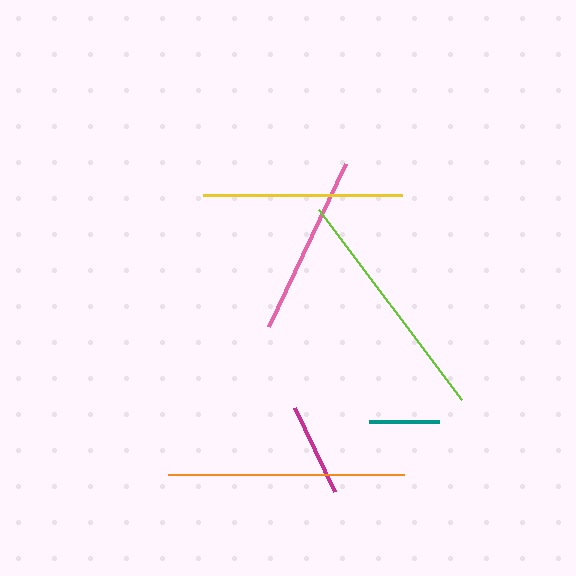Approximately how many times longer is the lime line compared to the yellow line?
The lime line is approximately 1.2 times the length of the yellow line.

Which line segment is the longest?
The lime line is the longest at approximately 238 pixels.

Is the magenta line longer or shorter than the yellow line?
The yellow line is longer than the magenta line.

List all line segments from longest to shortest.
From longest to shortest: lime, orange, yellow, pink, magenta, teal.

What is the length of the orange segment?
The orange segment is approximately 236 pixels long.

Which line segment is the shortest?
The teal line is the shortest at approximately 69 pixels.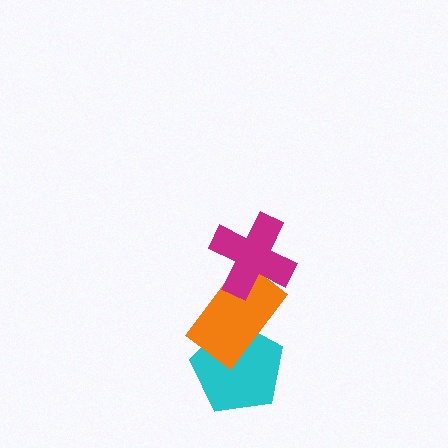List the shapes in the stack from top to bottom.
From top to bottom: the magenta cross, the orange rectangle, the cyan pentagon.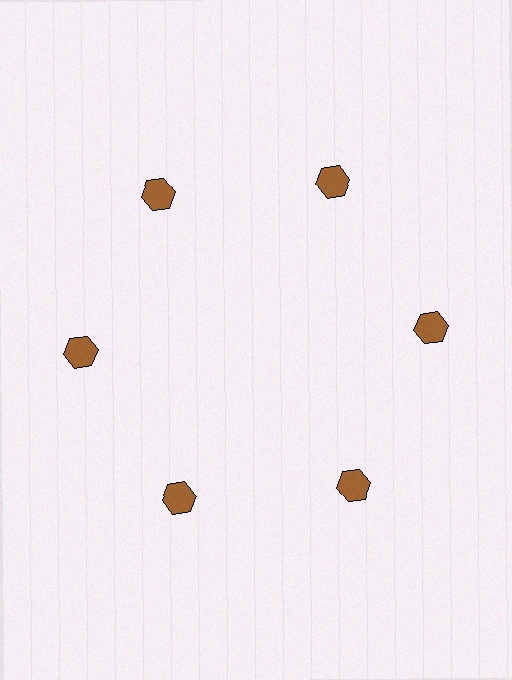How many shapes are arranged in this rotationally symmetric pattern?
There are 6 shapes, arranged in 6 groups of 1.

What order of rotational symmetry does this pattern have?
This pattern has 6-fold rotational symmetry.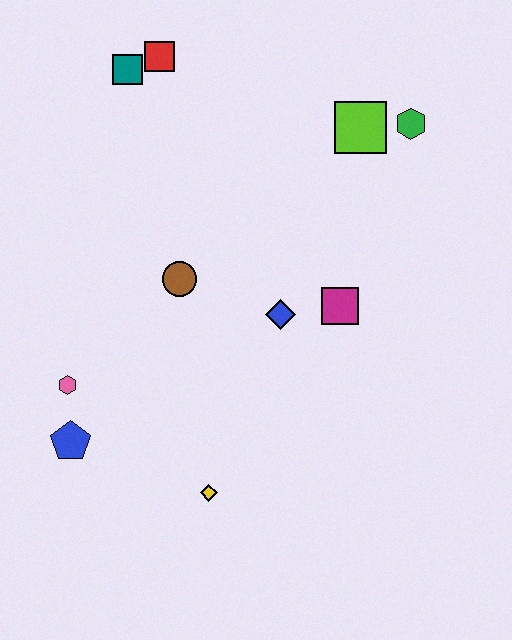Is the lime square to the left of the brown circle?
No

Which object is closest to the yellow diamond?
The blue pentagon is closest to the yellow diamond.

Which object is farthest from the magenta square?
The teal square is farthest from the magenta square.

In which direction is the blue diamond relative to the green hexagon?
The blue diamond is below the green hexagon.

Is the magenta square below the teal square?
Yes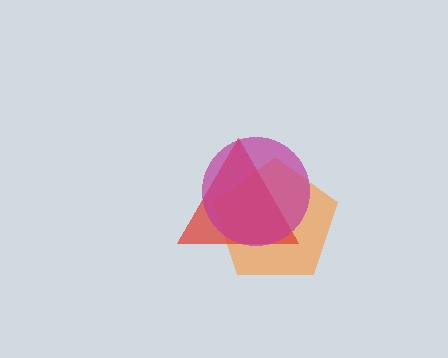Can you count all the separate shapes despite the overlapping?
Yes, there are 3 separate shapes.